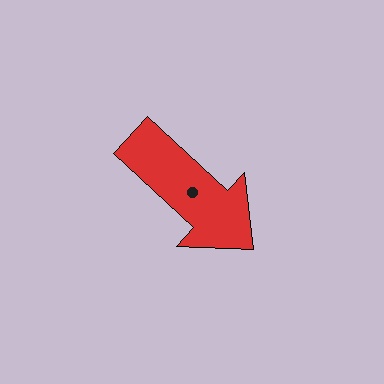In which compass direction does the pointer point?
Southeast.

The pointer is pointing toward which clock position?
Roughly 4 o'clock.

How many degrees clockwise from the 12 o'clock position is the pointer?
Approximately 133 degrees.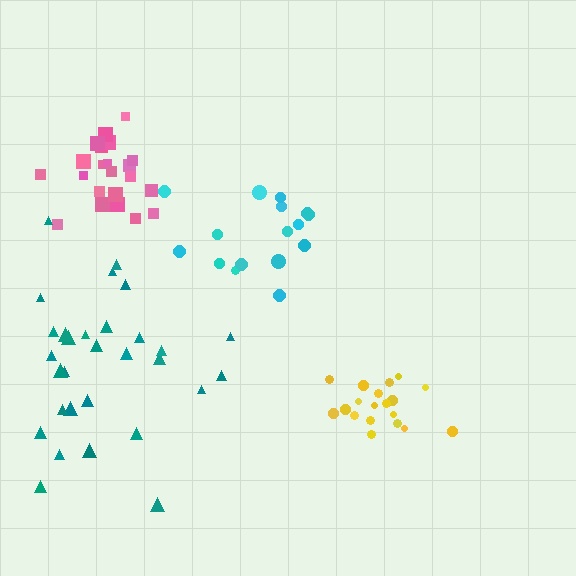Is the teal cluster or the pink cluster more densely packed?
Pink.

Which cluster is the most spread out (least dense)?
Teal.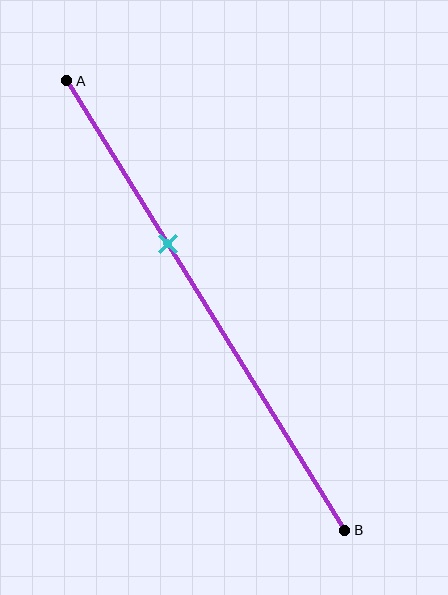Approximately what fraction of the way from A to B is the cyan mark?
The cyan mark is approximately 35% of the way from A to B.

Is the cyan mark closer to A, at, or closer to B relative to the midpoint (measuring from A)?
The cyan mark is closer to point A than the midpoint of segment AB.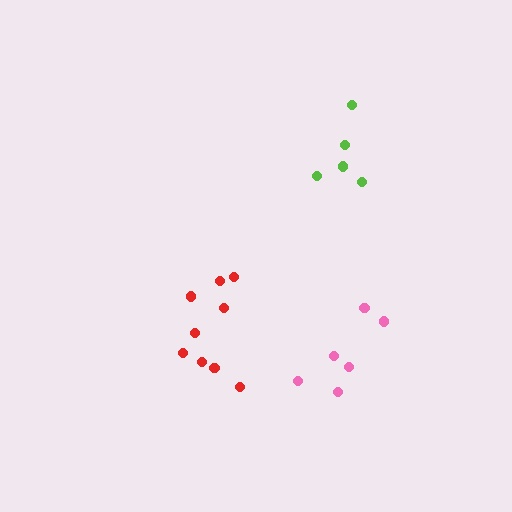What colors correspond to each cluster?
The clusters are colored: red, lime, pink.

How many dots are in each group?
Group 1: 9 dots, Group 2: 5 dots, Group 3: 6 dots (20 total).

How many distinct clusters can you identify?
There are 3 distinct clusters.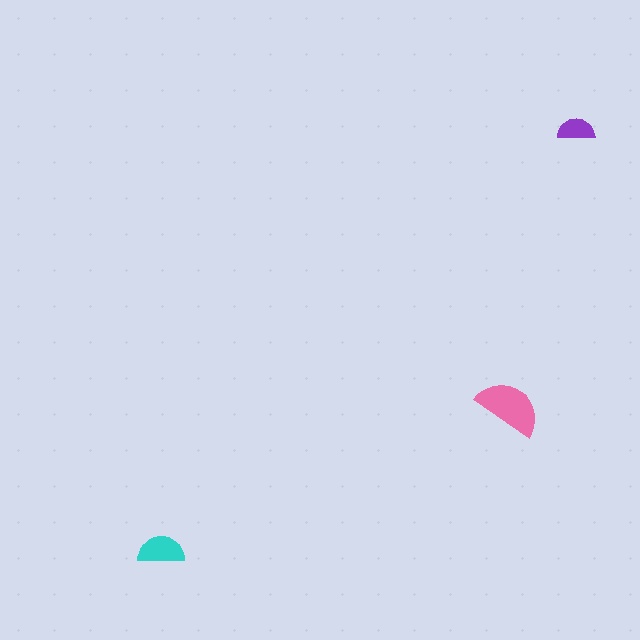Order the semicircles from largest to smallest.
the pink one, the cyan one, the purple one.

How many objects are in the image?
There are 3 objects in the image.